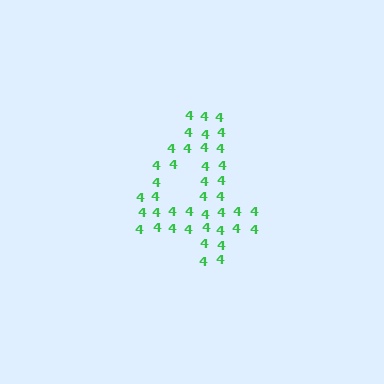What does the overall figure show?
The overall figure shows the digit 4.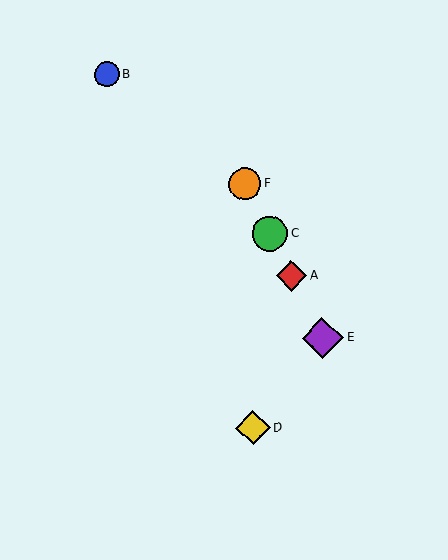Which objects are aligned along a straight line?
Objects A, C, E, F are aligned along a straight line.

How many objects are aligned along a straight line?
4 objects (A, C, E, F) are aligned along a straight line.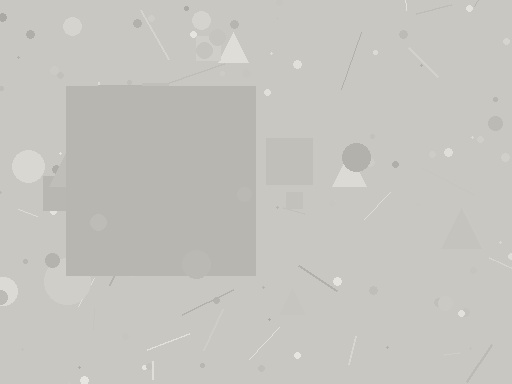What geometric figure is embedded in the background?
A square is embedded in the background.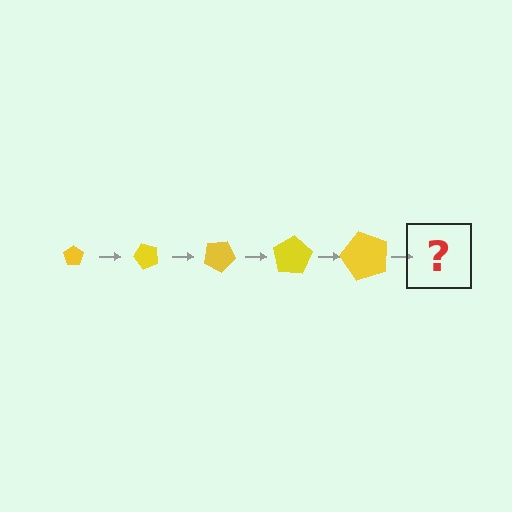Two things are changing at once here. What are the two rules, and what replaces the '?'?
The two rules are that the pentagon grows larger each step and it rotates 50 degrees each step. The '?' should be a pentagon, larger than the previous one and rotated 250 degrees from the start.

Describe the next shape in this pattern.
It should be a pentagon, larger than the previous one and rotated 250 degrees from the start.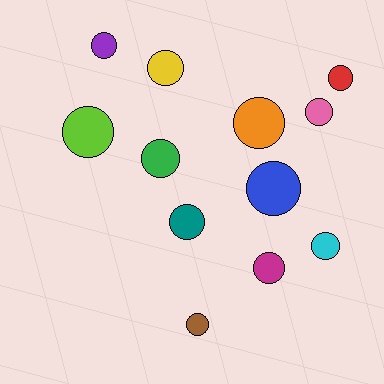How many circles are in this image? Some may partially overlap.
There are 12 circles.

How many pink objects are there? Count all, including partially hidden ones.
There is 1 pink object.